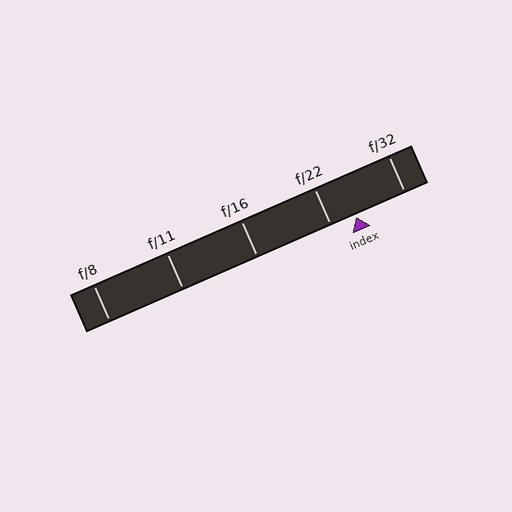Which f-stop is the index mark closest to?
The index mark is closest to f/22.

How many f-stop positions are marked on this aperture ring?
There are 5 f-stop positions marked.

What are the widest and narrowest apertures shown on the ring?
The widest aperture shown is f/8 and the narrowest is f/32.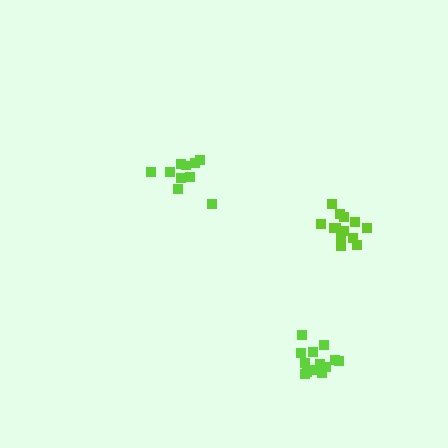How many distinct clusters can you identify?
There are 3 distinct clusters.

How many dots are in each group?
Group 1: 10 dots, Group 2: 13 dots, Group 3: 13 dots (36 total).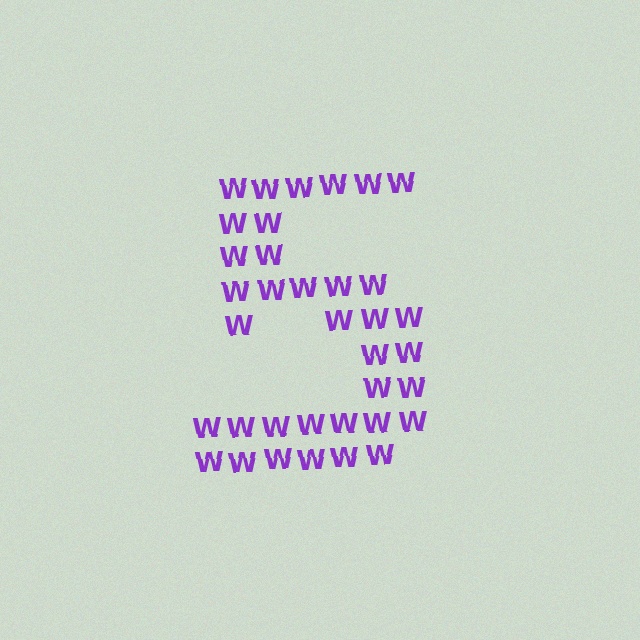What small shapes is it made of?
It is made of small letter W's.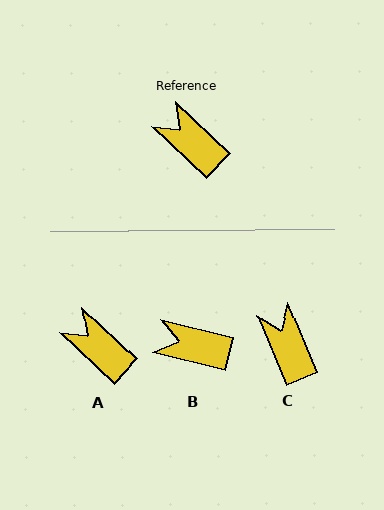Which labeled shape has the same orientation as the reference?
A.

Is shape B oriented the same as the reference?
No, it is off by about 29 degrees.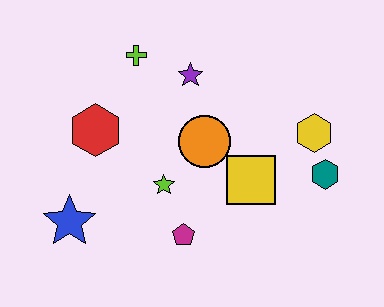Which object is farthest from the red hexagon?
The teal hexagon is farthest from the red hexagon.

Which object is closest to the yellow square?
The orange circle is closest to the yellow square.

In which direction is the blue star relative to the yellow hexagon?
The blue star is to the left of the yellow hexagon.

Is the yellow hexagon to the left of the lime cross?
No